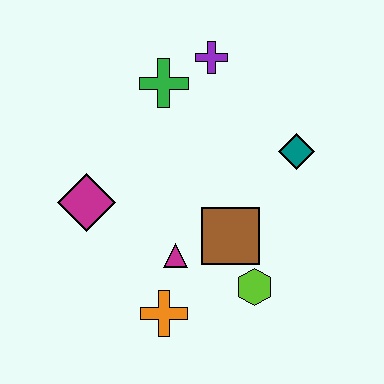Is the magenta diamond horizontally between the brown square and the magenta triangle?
No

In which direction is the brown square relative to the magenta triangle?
The brown square is to the right of the magenta triangle.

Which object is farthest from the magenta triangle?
The purple cross is farthest from the magenta triangle.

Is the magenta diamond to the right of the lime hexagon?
No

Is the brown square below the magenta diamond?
Yes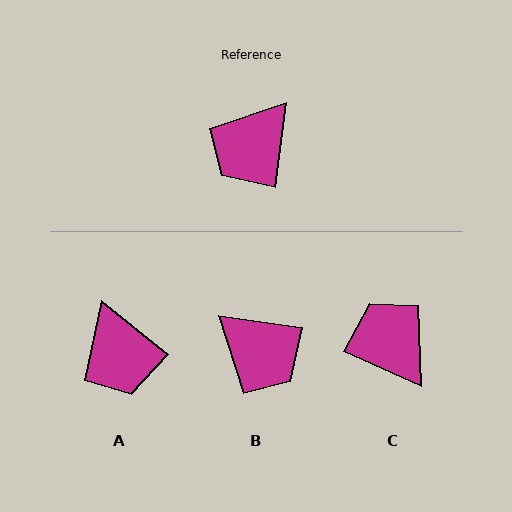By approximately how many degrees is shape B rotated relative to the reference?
Approximately 89 degrees counter-clockwise.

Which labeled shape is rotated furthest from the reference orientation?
C, about 106 degrees away.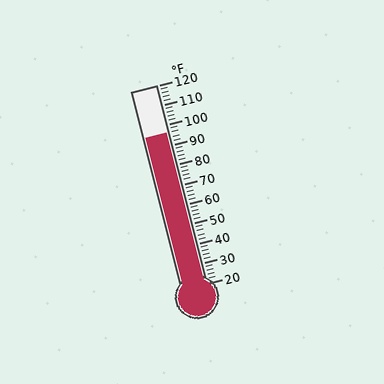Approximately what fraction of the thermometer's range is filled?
The thermometer is filled to approximately 75% of its range.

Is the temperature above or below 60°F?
The temperature is above 60°F.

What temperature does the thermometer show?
The thermometer shows approximately 96°F.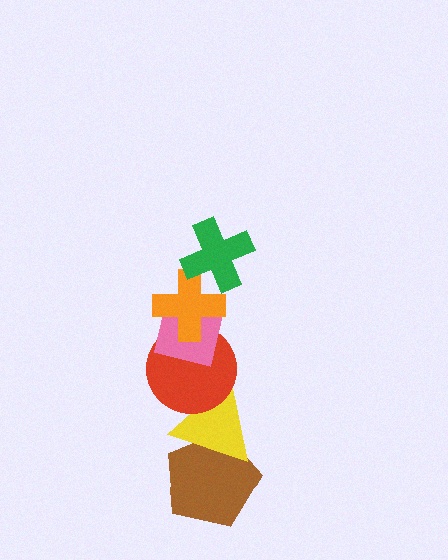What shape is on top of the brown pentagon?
The yellow triangle is on top of the brown pentagon.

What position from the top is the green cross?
The green cross is 1st from the top.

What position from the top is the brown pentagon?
The brown pentagon is 6th from the top.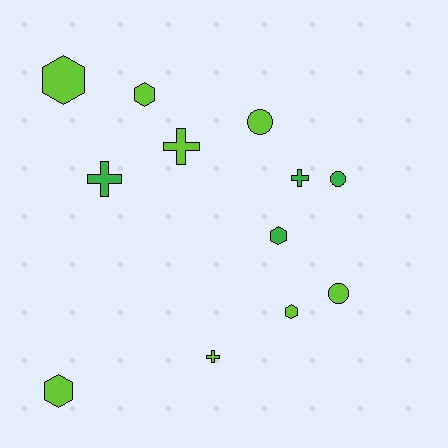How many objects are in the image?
There are 12 objects.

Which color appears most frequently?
Lime, with 8 objects.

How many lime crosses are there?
There are 2 lime crosses.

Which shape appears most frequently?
Hexagon, with 5 objects.